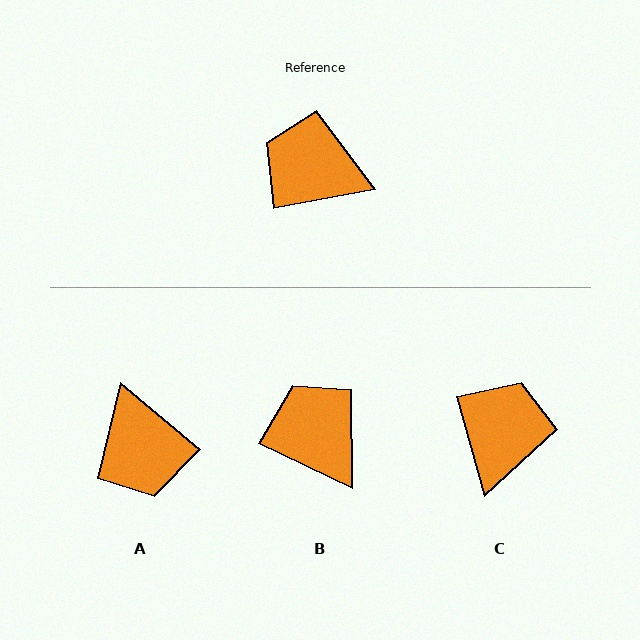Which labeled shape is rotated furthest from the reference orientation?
A, about 130 degrees away.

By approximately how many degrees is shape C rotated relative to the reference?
Approximately 85 degrees clockwise.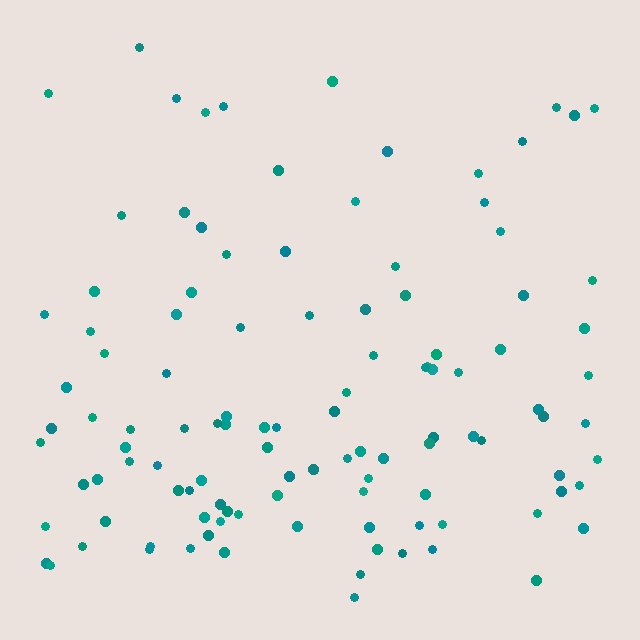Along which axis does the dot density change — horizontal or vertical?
Vertical.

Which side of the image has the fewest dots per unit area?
The top.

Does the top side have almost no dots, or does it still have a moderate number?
Still a moderate number, just noticeably fewer than the bottom.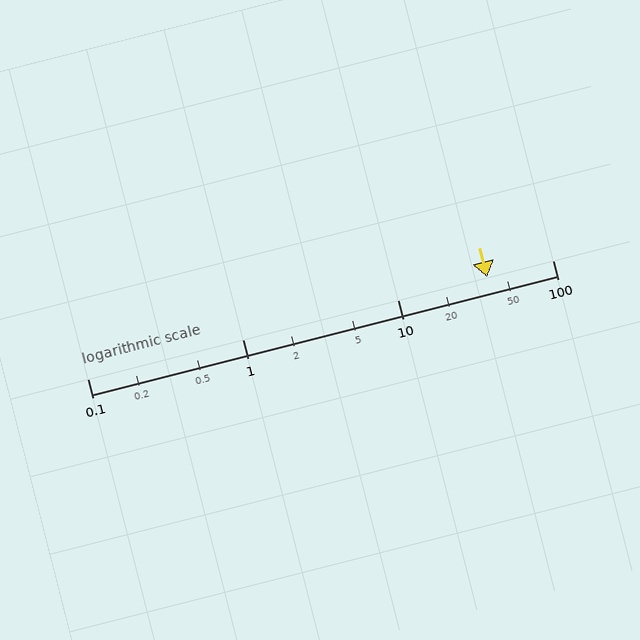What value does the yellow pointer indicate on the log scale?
The pointer indicates approximately 38.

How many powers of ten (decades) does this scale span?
The scale spans 3 decades, from 0.1 to 100.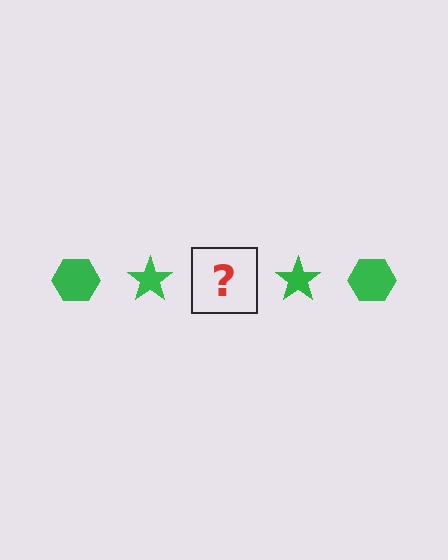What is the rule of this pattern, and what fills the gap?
The rule is that the pattern cycles through hexagon, star shapes in green. The gap should be filled with a green hexagon.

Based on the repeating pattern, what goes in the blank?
The blank should be a green hexagon.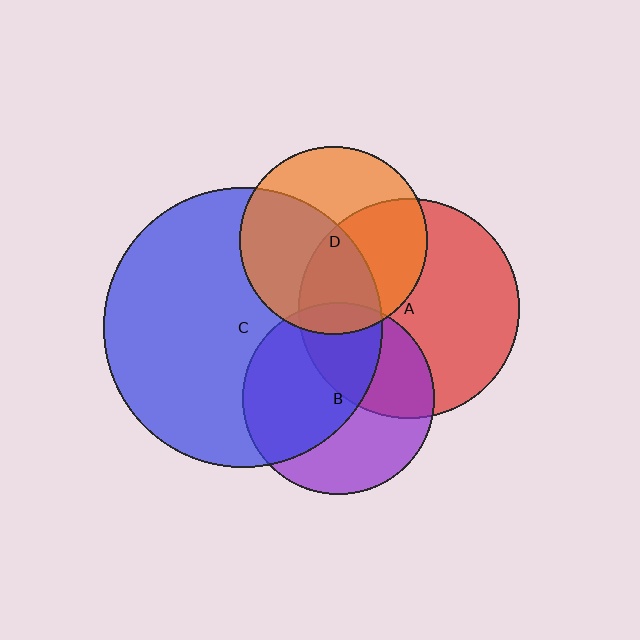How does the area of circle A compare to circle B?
Approximately 1.3 times.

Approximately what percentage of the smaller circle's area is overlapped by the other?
Approximately 10%.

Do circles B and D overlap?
Yes.